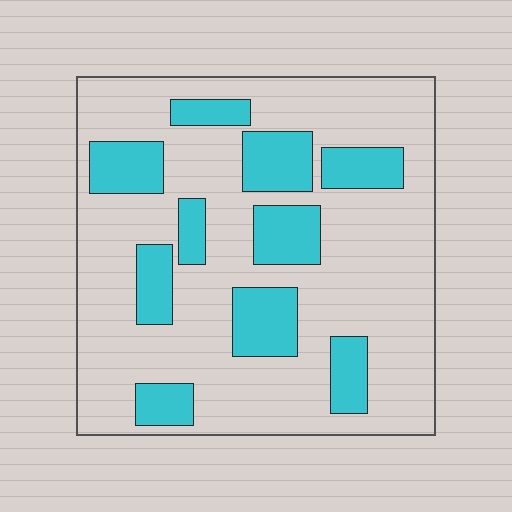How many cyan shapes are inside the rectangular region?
10.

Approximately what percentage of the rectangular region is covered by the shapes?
Approximately 25%.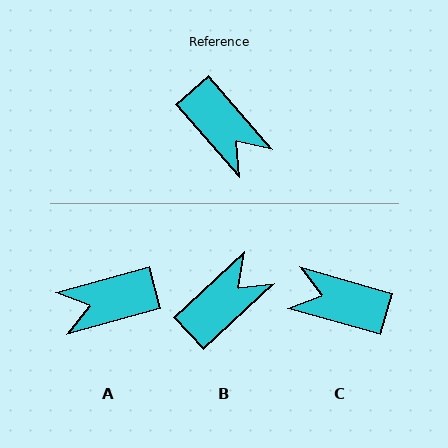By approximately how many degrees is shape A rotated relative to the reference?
Approximately 116 degrees clockwise.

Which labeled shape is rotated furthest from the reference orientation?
C, about 147 degrees away.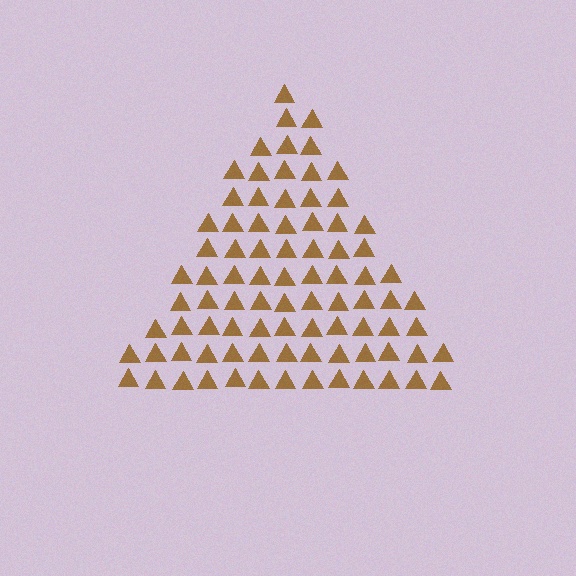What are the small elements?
The small elements are triangles.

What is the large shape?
The large shape is a triangle.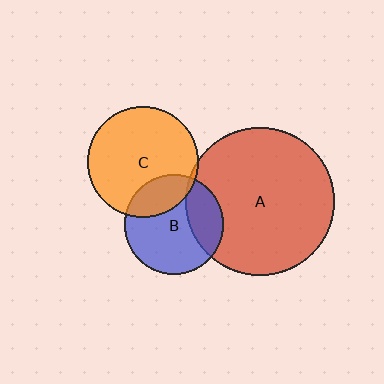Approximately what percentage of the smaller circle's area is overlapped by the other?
Approximately 5%.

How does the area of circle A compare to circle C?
Approximately 1.8 times.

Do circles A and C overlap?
Yes.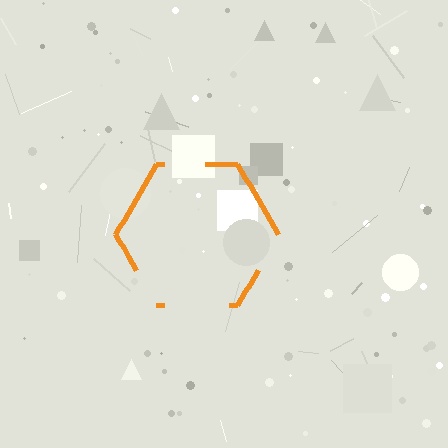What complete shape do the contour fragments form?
The contour fragments form a hexagon.